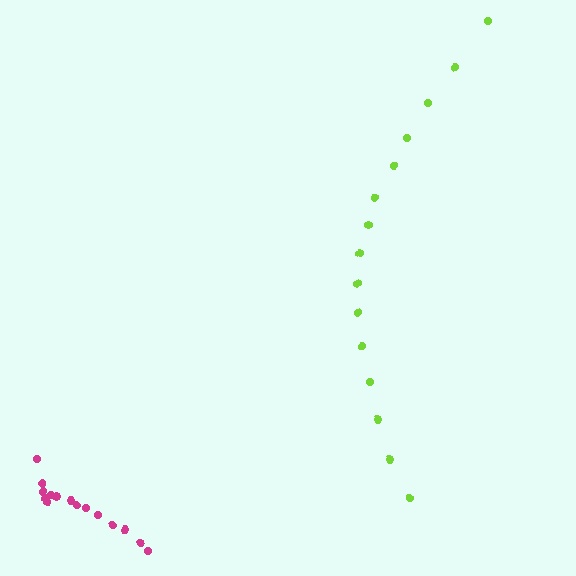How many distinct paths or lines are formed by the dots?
There are 2 distinct paths.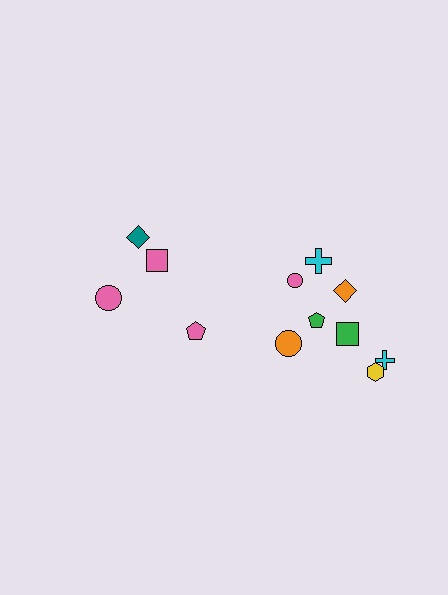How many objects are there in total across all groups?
There are 12 objects.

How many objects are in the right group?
There are 8 objects.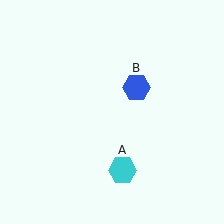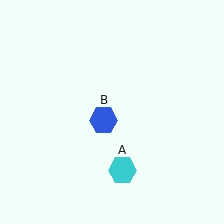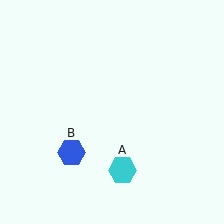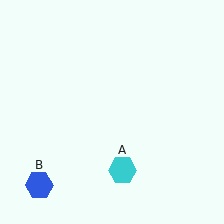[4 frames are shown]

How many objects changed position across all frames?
1 object changed position: blue hexagon (object B).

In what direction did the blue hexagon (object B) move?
The blue hexagon (object B) moved down and to the left.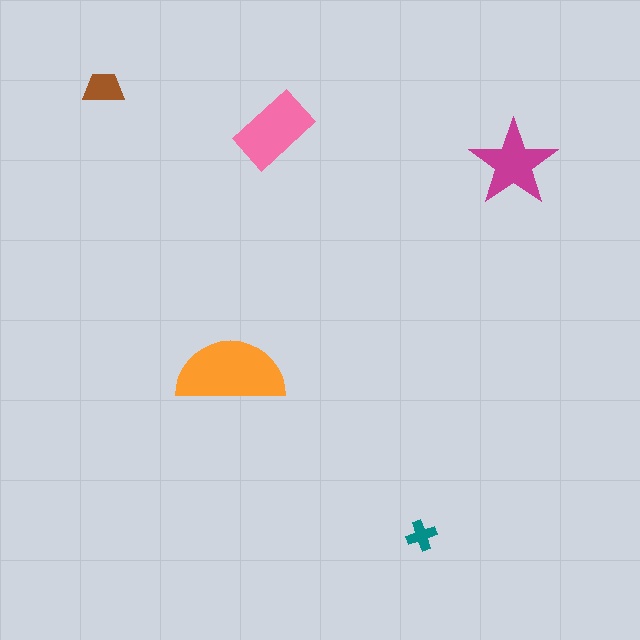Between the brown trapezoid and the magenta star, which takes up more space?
The magenta star.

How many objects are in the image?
There are 5 objects in the image.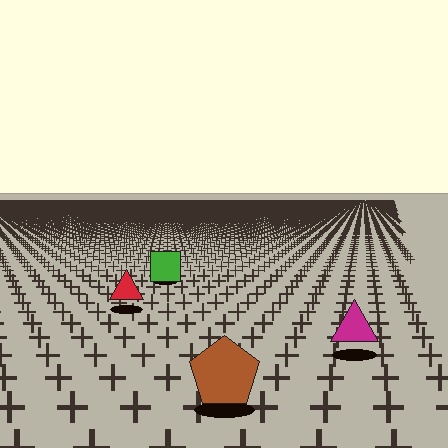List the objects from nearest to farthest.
From nearest to farthest: the brown pentagon, the magenta triangle, the red triangle, the green square.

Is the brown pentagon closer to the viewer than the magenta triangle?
Yes. The brown pentagon is closer — you can tell from the texture gradient: the ground texture is coarser near it.